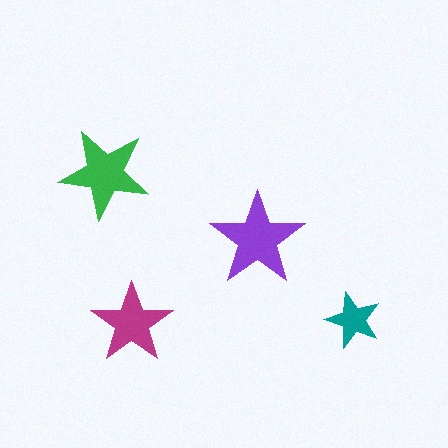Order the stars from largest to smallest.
the purple one, the green one, the magenta one, the teal one.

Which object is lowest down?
The magenta star is bottommost.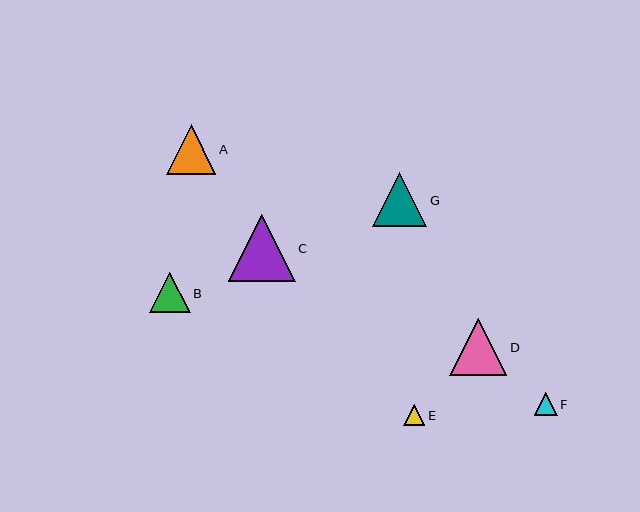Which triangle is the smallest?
Triangle E is the smallest with a size of approximately 21 pixels.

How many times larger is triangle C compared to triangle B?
Triangle C is approximately 1.7 times the size of triangle B.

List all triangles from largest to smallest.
From largest to smallest: C, D, G, A, B, F, E.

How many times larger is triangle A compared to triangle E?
Triangle A is approximately 2.3 times the size of triangle E.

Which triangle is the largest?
Triangle C is the largest with a size of approximately 67 pixels.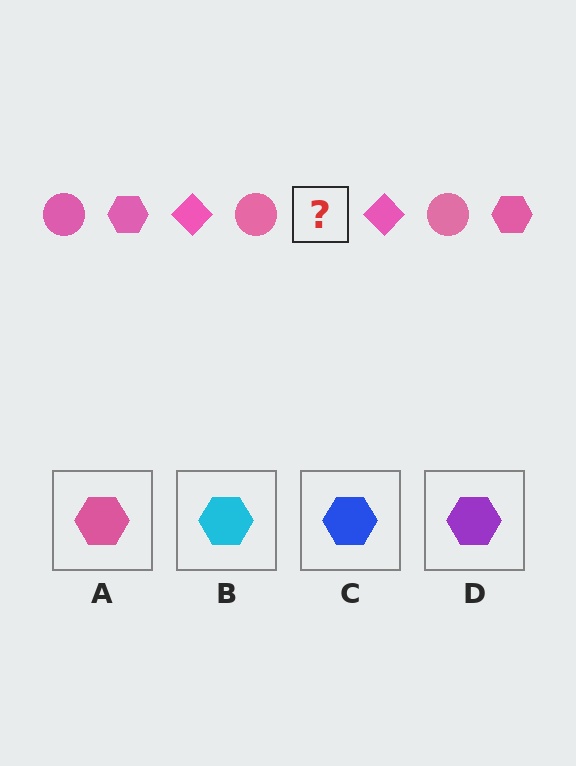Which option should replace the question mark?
Option A.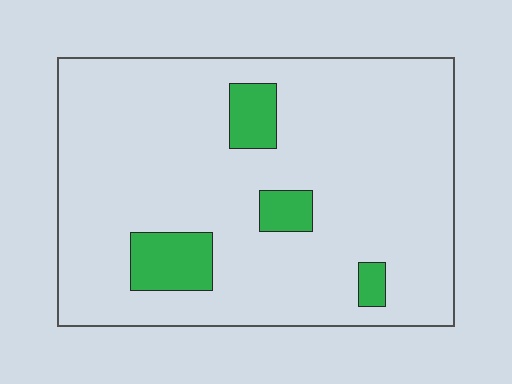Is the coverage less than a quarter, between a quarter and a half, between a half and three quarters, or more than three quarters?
Less than a quarter.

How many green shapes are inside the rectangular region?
4.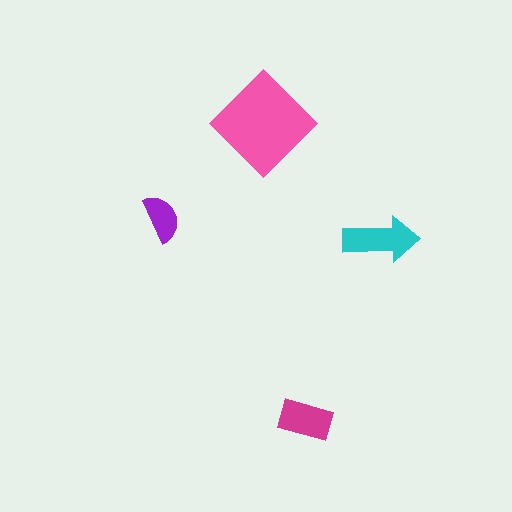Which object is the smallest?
The purple semicircle.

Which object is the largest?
The pink diamond.